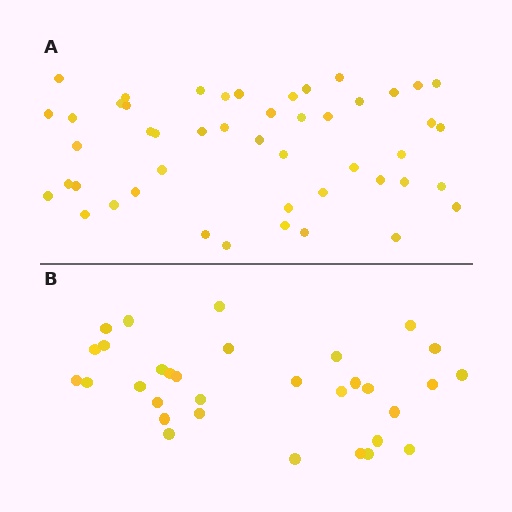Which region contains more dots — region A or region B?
Region A (the top region) has more dots.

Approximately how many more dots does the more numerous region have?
Region A has approximately 15 more dots than region B.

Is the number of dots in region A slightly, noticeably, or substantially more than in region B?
Region A has substantially more. The ratio is roughly 1.5 to 1.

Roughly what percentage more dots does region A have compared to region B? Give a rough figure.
About 50% more.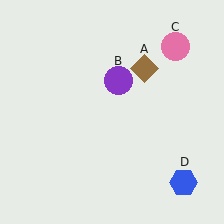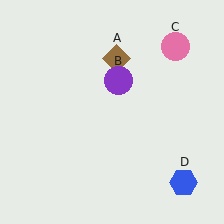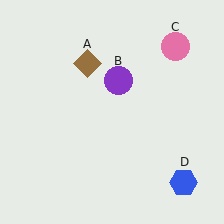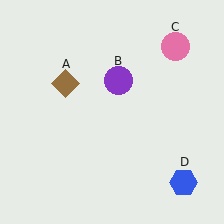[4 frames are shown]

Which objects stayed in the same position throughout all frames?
Purple circle (object B) and pink circle (object C) and blue hexagon (object D) remained stationary.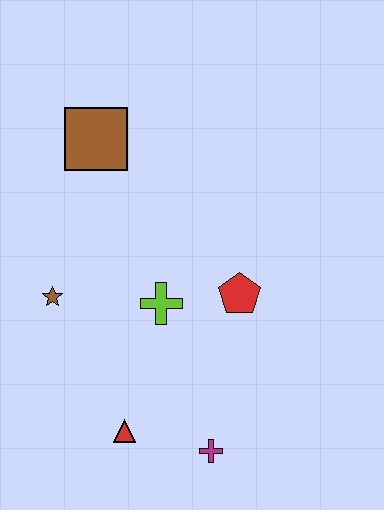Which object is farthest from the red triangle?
The brown square is farthest from the red triangle.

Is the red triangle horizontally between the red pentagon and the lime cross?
No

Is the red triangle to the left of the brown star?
No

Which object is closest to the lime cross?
The red pentagon is closest to the lime cross.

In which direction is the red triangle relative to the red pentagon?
The red triangle is below the red pentagon.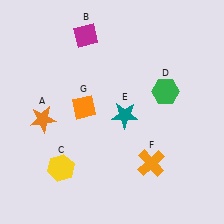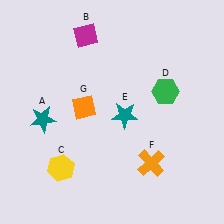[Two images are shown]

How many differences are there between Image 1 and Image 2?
There is 1 difference between the two images.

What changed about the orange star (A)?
In Image 1, A is orange. In Image 2, it changed to teal.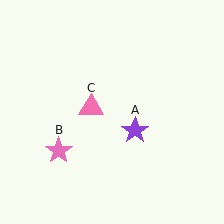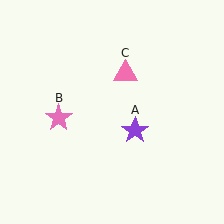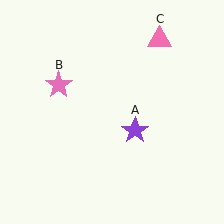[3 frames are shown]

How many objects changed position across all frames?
2 objects changed position: pink star (object B), pink triangle (object C).